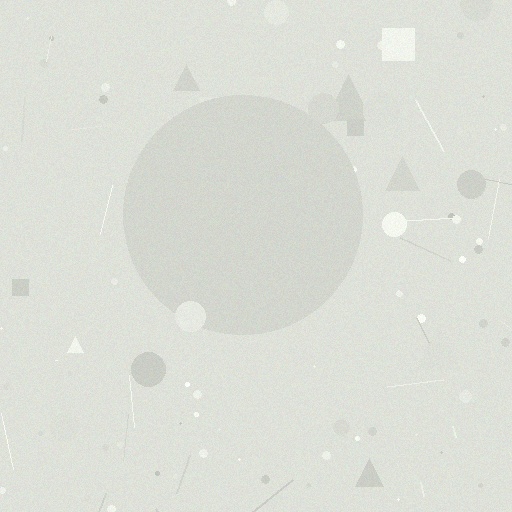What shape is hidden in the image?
A circle is hidden in the image.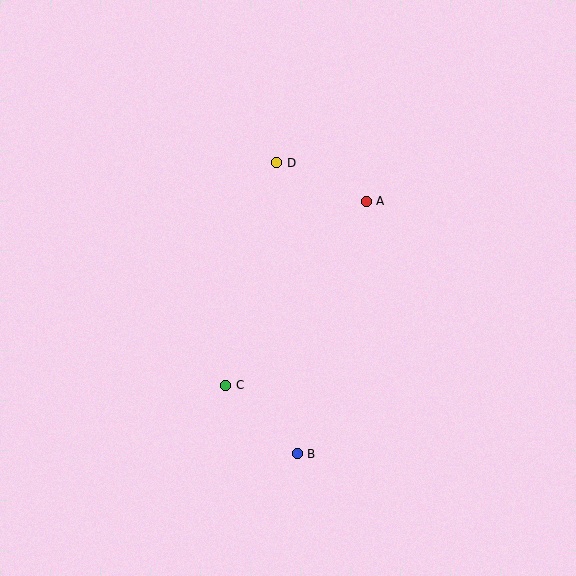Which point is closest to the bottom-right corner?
Point B is closest to the bottom-right corner.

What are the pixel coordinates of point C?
Point C is at (226, 386).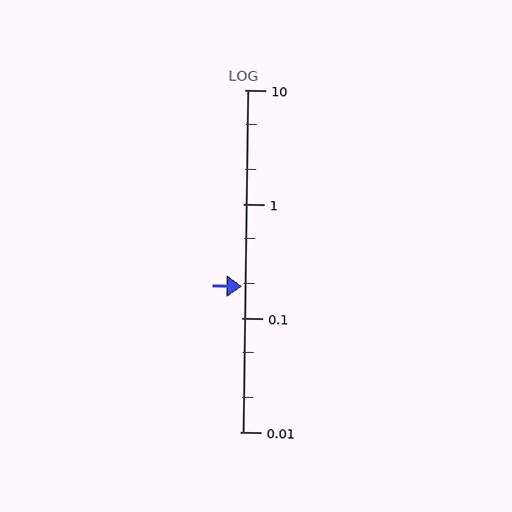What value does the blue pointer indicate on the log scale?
The pointer indicates approximately 0.19.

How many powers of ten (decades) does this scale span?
The scale spans 3 decades, from 0.01 to 10.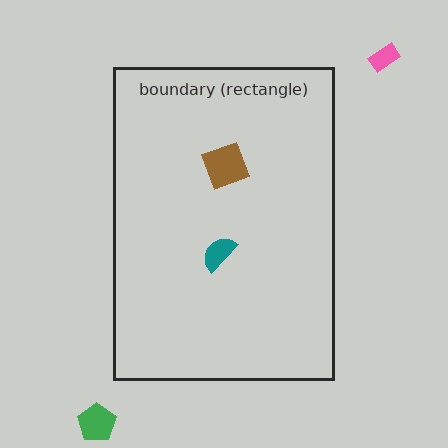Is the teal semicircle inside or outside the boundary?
Inside.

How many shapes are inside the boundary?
2 inside, 2 outside.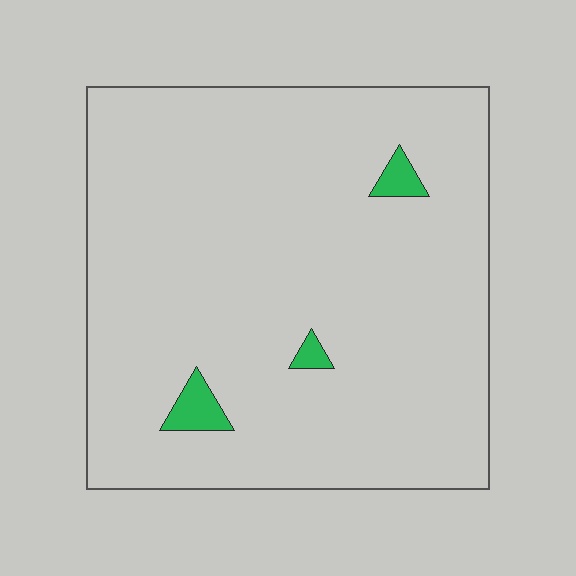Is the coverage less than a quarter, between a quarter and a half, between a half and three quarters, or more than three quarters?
Less than a quarter.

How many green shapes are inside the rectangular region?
3.